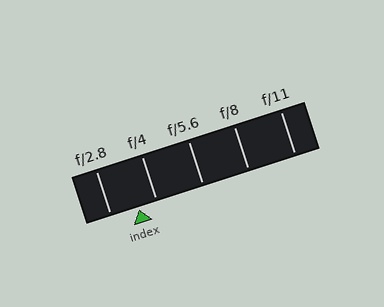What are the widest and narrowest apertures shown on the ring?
The widest aperture shown is f/2.8 and the narrowest is f/11.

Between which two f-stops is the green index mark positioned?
The index mark is between f/2.8 and f/4.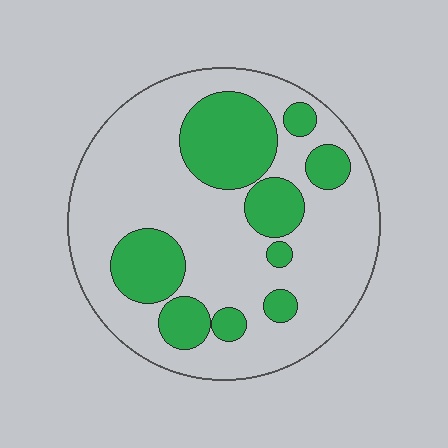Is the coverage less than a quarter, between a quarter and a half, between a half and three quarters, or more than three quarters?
Between a quarter and a half.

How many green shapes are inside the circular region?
9.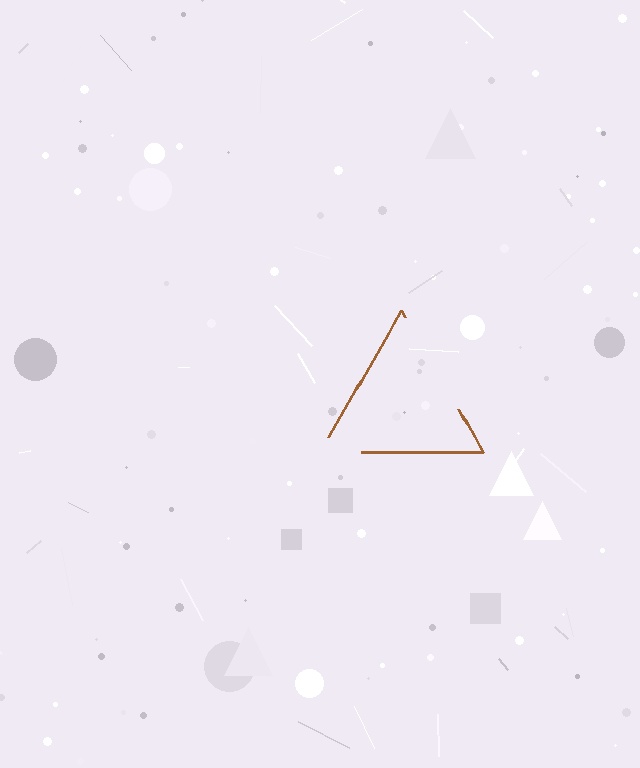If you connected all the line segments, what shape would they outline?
They would outline a triangle.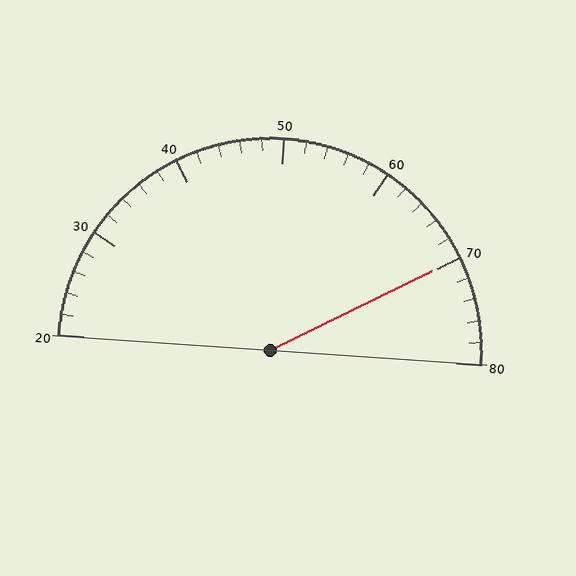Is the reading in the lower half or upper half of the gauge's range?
The reading is in the upper half of the range (20 to 80).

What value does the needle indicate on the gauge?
The needle indicates approximately 70.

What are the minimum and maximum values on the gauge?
The gauge ranges from 20 to 80.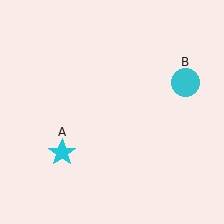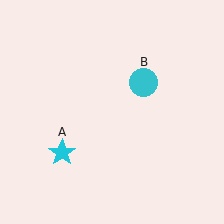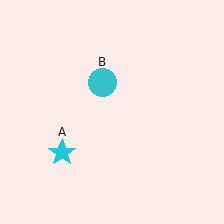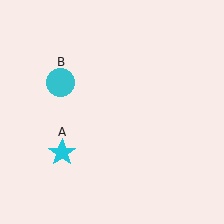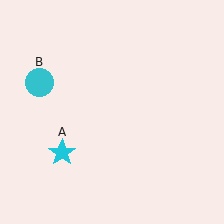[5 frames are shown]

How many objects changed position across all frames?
1 object changed position: cyan circle (object B).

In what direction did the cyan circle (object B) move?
The cyan circle (object B) moved left.